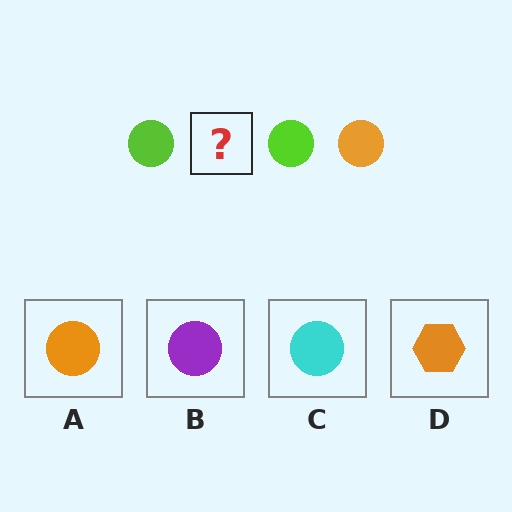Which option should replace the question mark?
Option A.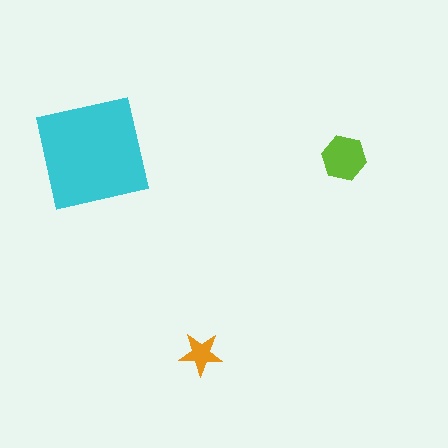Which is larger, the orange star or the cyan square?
The cyan square.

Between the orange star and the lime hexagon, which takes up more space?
The lime hexagon.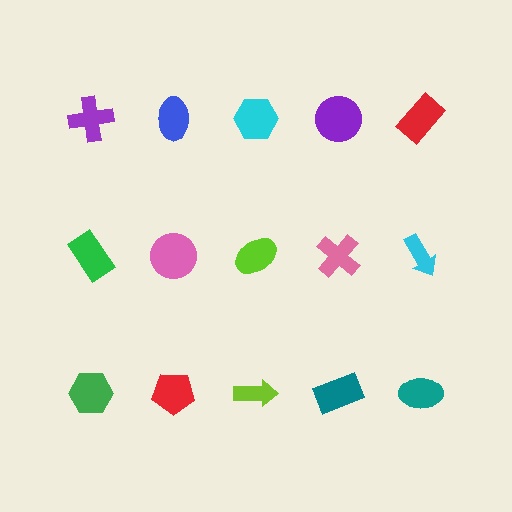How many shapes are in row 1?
5 shapes.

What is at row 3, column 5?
A teal ellipse.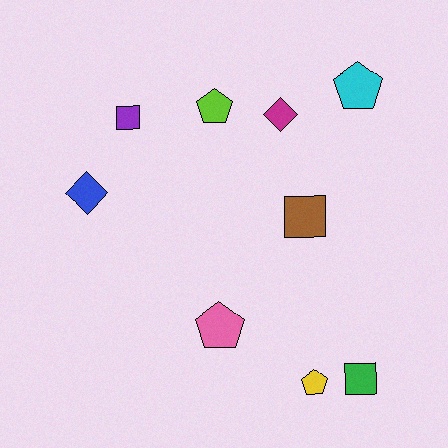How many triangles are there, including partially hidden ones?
There are no triangles.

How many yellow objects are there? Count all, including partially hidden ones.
There is 1 yellow object.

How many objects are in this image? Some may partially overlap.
There are 9 objects.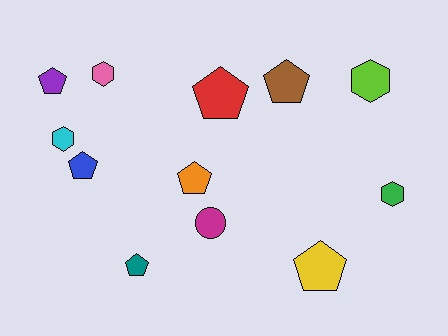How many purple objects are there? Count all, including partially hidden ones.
There is 1 purple object.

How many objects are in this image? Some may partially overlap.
There are 12 objects.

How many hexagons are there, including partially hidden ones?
There are 4 hexagons.